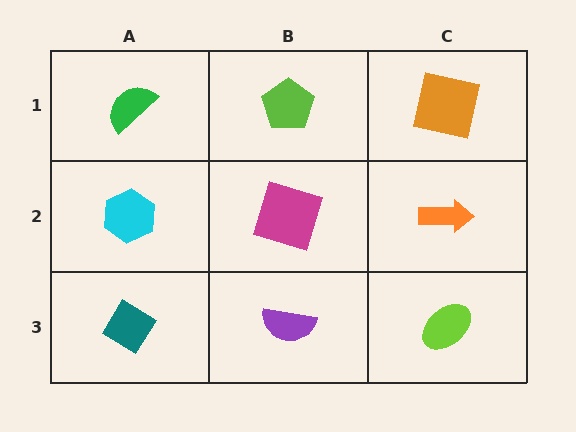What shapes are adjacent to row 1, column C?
An orange arrow (row 2, column C), a lime pentagon (row 1, column B).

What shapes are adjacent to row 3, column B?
A magenta square (row 2, column B), a teal diamond (row 3, column A), a lime ellipse (row 3, column C).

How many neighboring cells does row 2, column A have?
3.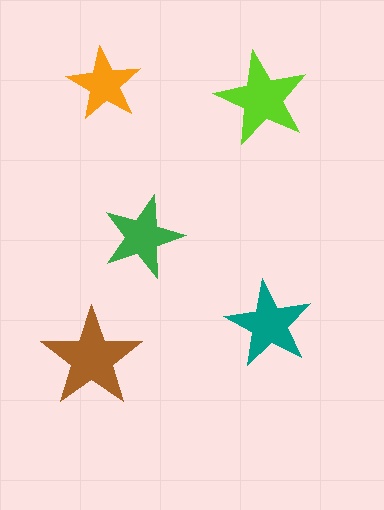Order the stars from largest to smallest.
the brown one, the lime one, the teal one, the green one, the orange one.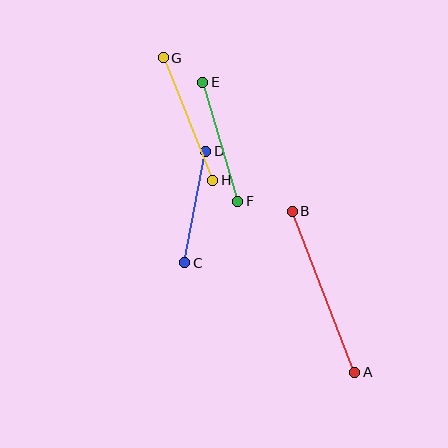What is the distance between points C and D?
The distance is approximately 113 pixels.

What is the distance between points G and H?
The distance is approximately 132 pixels.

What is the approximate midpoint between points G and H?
The midpoint is at approximately (188, 119) pixels.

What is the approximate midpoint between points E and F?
The midpoint is at approximately (220, 142) pixels.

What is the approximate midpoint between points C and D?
The midpoint is at approximately (195, 207) pixels.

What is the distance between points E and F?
The distance is approximately 124 pixels.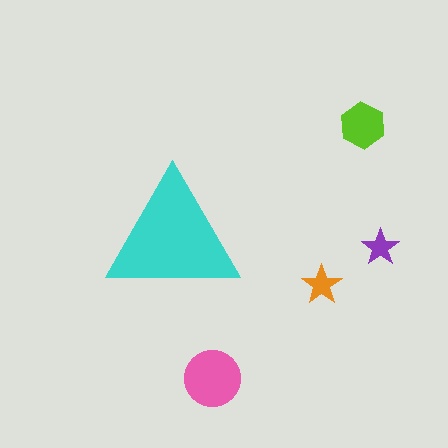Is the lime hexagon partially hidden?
No, the lime hexagon is fully visible.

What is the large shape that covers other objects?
A cyan triangle.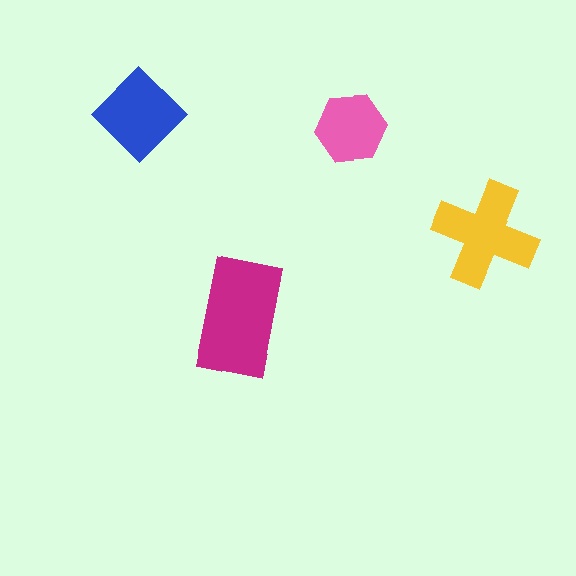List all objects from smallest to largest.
The pink hexagon, the blue diamond, the yellow cross, the magenta rectangle.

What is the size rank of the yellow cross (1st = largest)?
2nd.